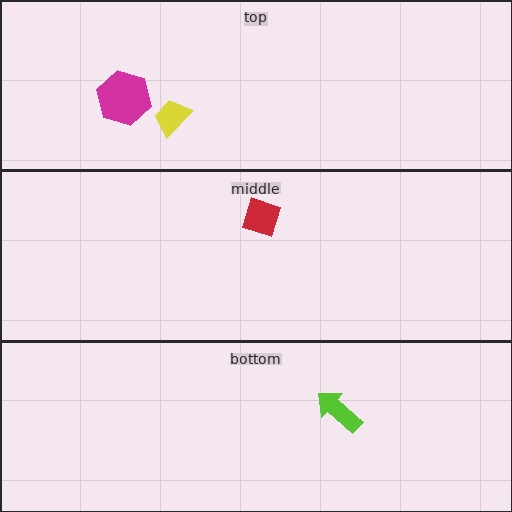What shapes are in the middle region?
The red diamond.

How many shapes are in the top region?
2.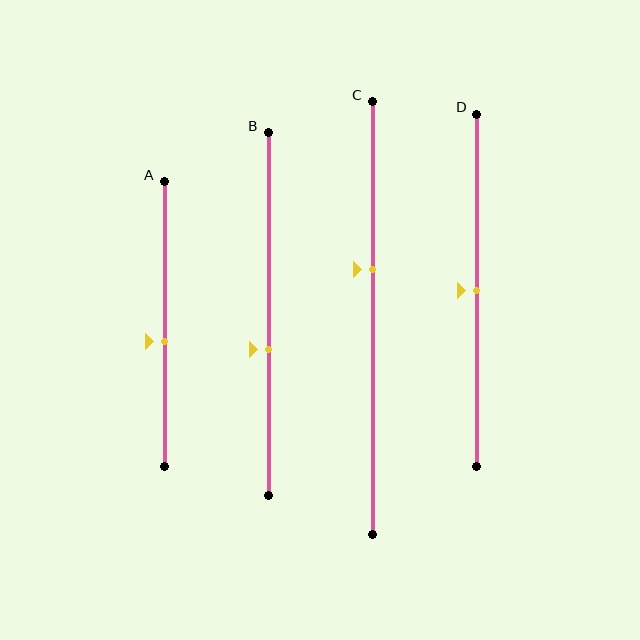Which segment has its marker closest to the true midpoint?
Segment D has its marker closest to the true midpoint.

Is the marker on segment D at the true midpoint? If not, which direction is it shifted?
Yes, the marker on segment D is at the true midpoint.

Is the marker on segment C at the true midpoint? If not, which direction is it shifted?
No, the marker on segment C is shifted upward by about 11% of the segment length.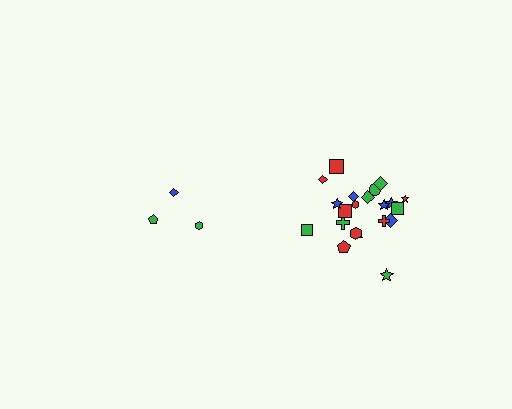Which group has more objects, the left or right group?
The right group.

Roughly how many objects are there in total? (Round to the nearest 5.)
Roughly 25 objects in total.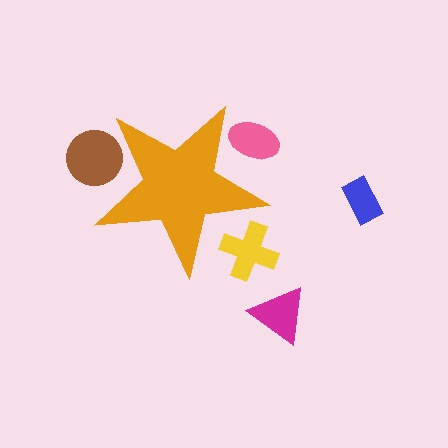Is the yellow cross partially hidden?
Yes, the yellow cross is partially hidden behind the orange star.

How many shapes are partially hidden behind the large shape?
3 shapes are partially hidden.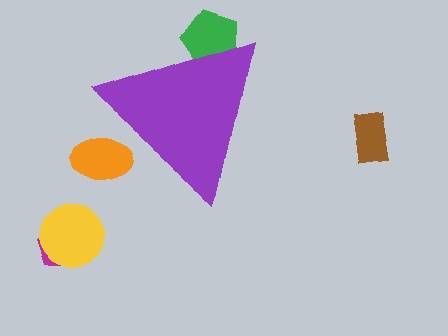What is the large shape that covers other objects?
A purple triangle.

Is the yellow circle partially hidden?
No, the yellow circle is fully visible.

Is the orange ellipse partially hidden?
Yes, the orange ellipse is partially hidden behind the purple triangle.